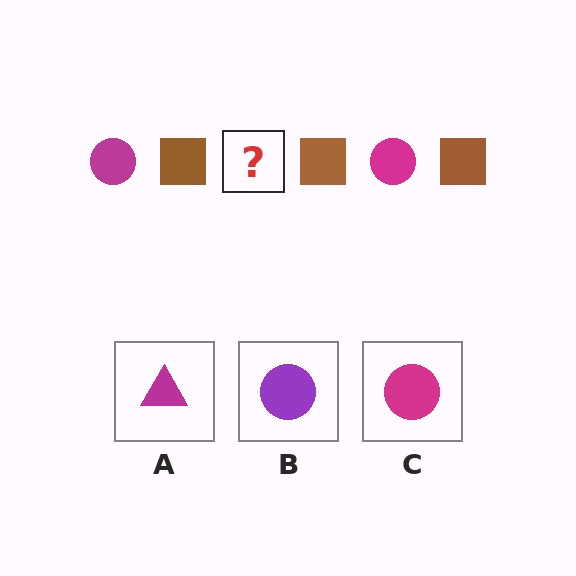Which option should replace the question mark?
Option C.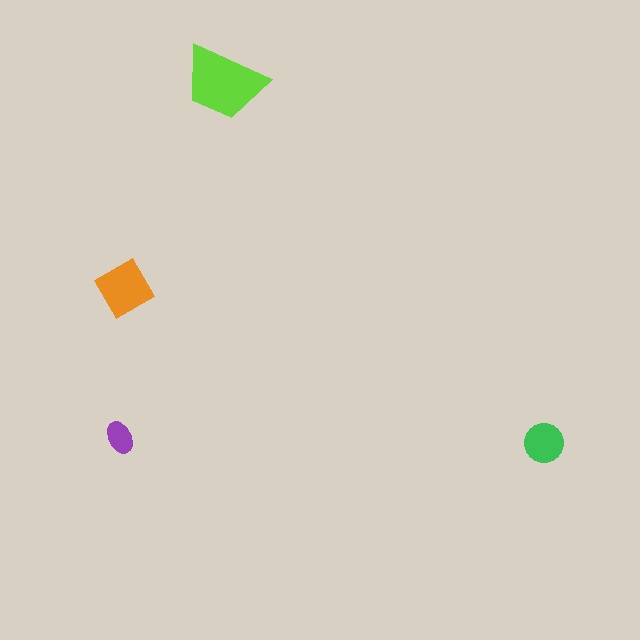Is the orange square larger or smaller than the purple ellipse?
Larger.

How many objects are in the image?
There are 4 objects in the image.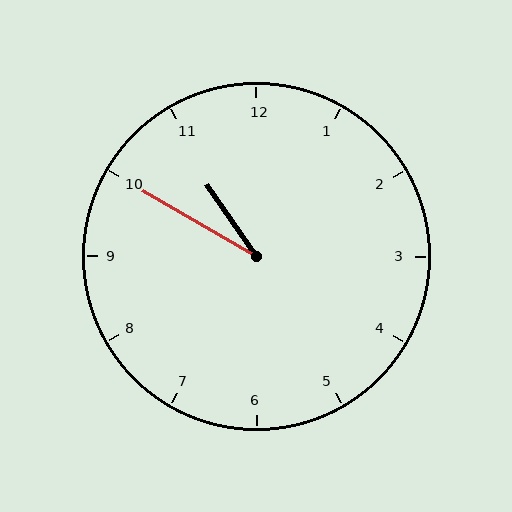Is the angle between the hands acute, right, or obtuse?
It is acute.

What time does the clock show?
10:50.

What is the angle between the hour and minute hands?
Approximately 25 degrees.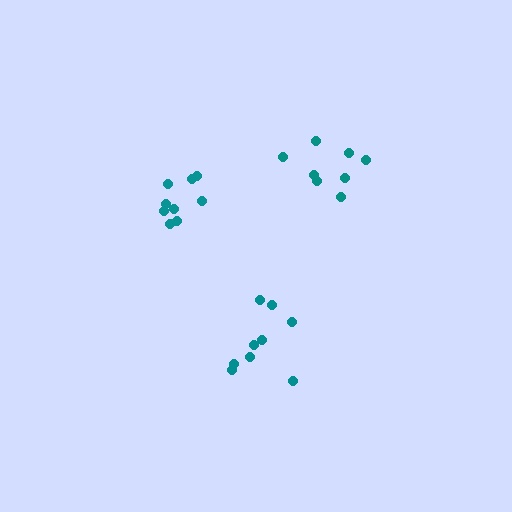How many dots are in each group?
Group 1: 9 dots, Group 2: 9 dots, Group 3: 8 dots (26 total).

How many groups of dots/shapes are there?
There are 3 groups.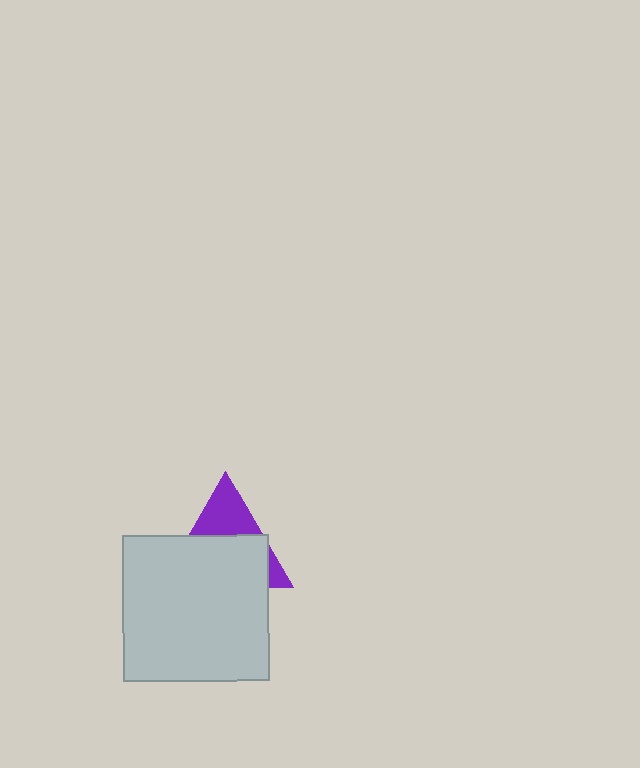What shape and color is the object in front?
The object in front is a light gray square.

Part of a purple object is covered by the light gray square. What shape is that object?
It is a triangle.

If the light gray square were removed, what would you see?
You would see the complete purple triangle.